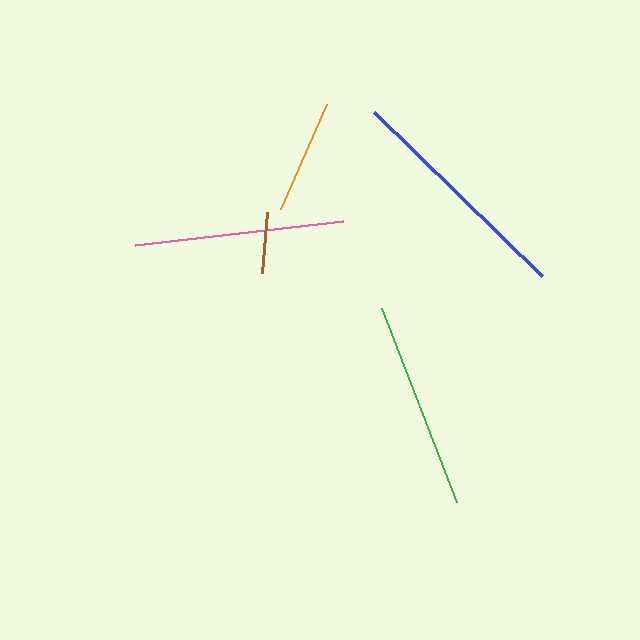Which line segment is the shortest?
The brown line is the shortest at approximately 62 pixels.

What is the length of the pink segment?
The pink segment is approximately 209 pixels long.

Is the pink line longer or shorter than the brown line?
The pink line is longer than the brown line.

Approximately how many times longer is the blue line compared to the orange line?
The blue line is approximately 2.1 times the length of the orange line.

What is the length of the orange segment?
The orange segment is approximately 115 pixels long.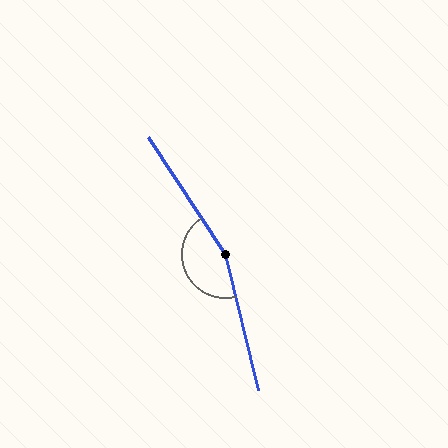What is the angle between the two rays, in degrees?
Approximately 160 degrees.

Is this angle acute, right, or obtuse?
It is obtuse.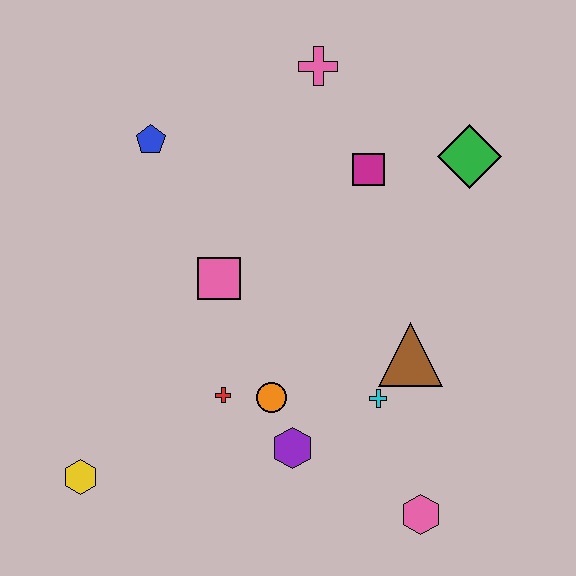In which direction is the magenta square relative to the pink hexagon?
The magenta square is above the pink hexagon.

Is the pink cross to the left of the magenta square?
Yes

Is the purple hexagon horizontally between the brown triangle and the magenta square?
No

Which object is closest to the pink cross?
The magenta square is closest to the pink cross.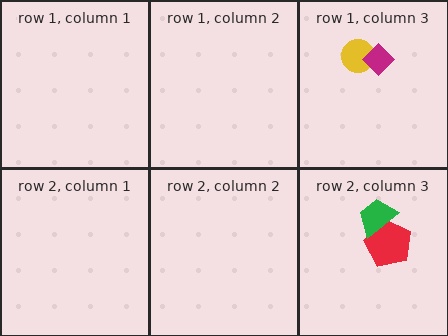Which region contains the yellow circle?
The row 1, column 3 region.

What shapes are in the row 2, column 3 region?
The red pentagon, the green trapezoid.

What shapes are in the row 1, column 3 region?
The yellow circle, the magenta diamond.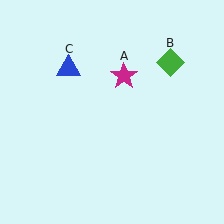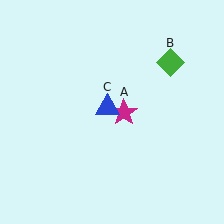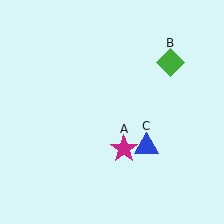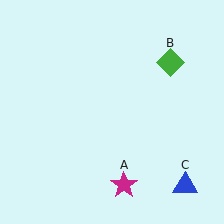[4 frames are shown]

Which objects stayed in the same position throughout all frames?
Green diamond (object B) remained stationary.